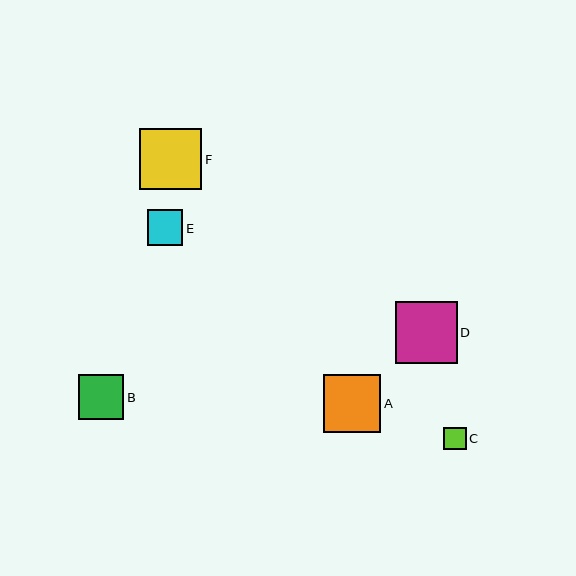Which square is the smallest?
Square C is the smallest with a size of approximately 23 pixels.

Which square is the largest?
Square F is the largest with a size of approximately 62 pixels.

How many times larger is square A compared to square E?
Square A is approximately 1.6 times the size of square E.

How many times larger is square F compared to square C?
Square F is approximately 2.7 times the size of square C.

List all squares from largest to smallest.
From largest to smallest: F, D, A, B, E, C.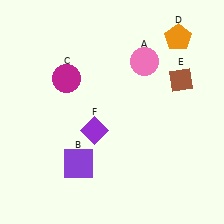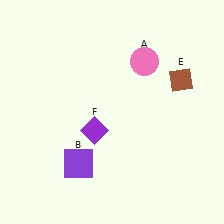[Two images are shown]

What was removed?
The orange pentagon (D), the magenta circle (C) were removed in Image 2.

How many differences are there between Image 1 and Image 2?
There are 2 differences between the two images.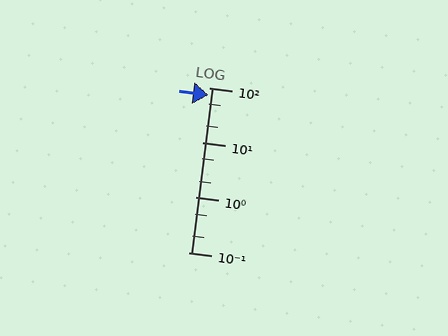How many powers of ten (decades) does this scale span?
The scale spans 3 decades, from 0.1 to 100.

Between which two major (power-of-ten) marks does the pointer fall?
The pointer is between 10 and 100.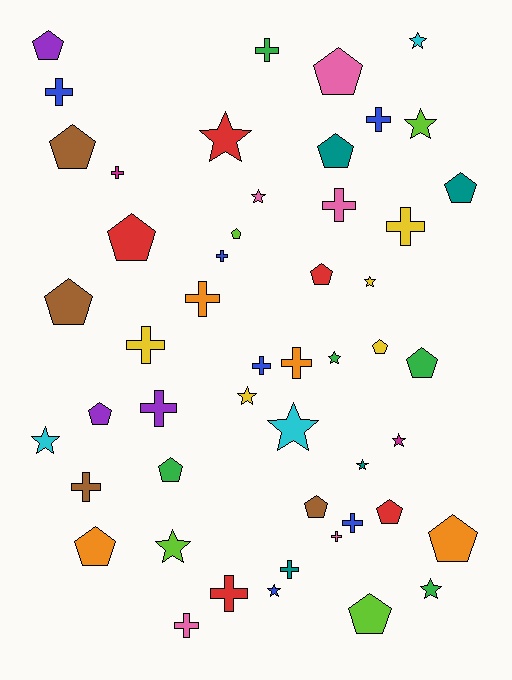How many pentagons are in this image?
There are 18 pentagons.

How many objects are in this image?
There are 50 objects.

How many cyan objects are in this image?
There are 3 cyan objects.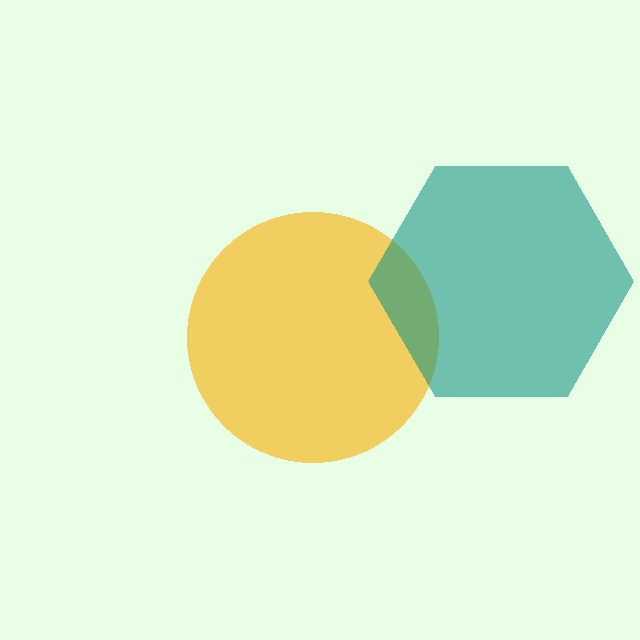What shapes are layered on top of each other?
The layered shapes are: a yellow circle, a teal hexagon.